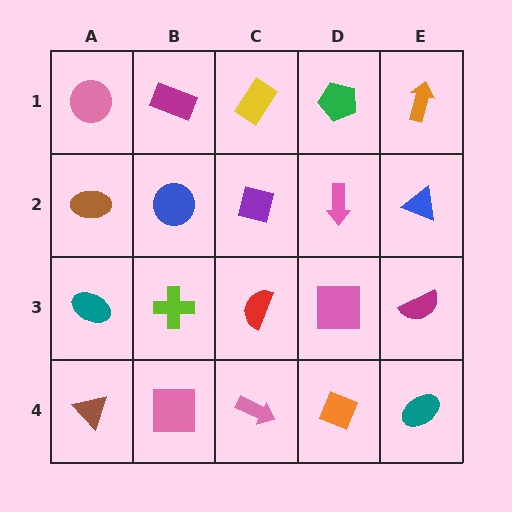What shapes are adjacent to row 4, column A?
A teal ellipse (row 3, column A), a pink square (row 4, column B).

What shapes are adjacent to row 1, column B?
A blue circle (row 2, column B), a pink circle (row 1, column A), a yellow rectangle (row 1, column C).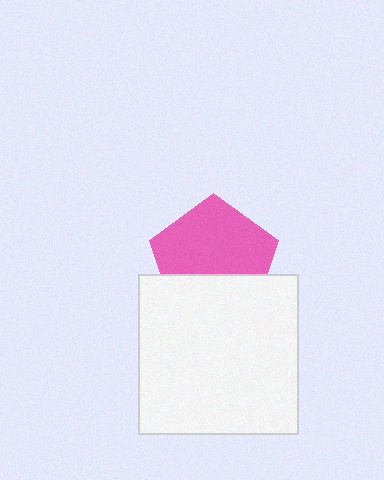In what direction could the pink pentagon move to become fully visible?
The pink pentagon could move up. That would shift it out from behind the white square entirely.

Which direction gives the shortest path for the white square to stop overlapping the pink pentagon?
Moving down gives the shortest separation.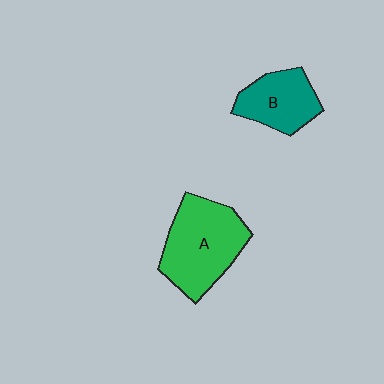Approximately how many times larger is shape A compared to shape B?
Approximately 1.6 times.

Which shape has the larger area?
Shape A (green).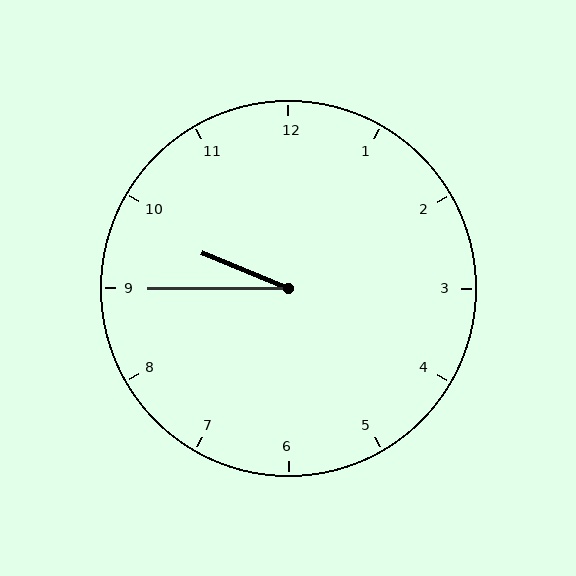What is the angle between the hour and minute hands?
Approximately 22 degrees.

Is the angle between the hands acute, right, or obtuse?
It is acute.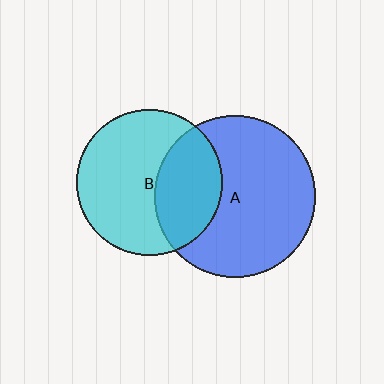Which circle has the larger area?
Circle A (blue).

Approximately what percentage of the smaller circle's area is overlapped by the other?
Approximately 35%.